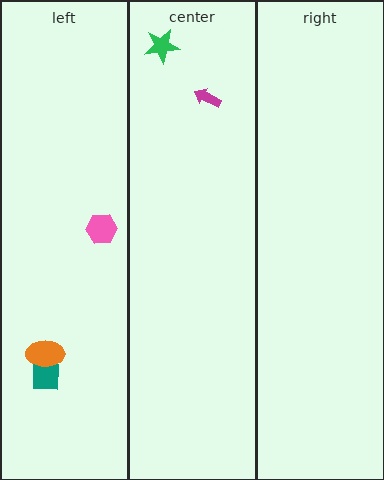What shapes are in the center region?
The magenta arrow, the green star.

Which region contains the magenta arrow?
The center region.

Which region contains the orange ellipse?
The left region.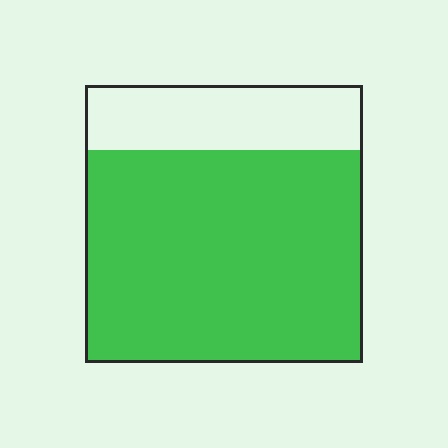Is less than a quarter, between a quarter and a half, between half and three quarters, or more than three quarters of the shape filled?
More than three quarters.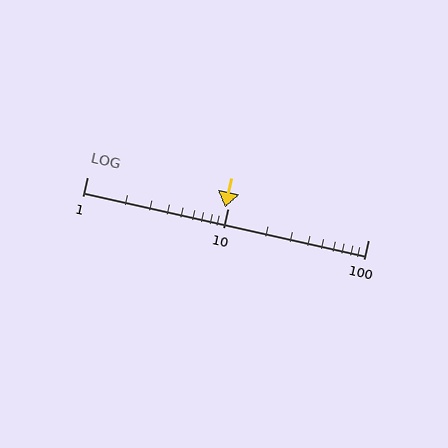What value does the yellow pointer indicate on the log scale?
The pointer indicates approximately 9.6.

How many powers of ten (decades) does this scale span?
The scale spans 2 decades, from 1 to 100.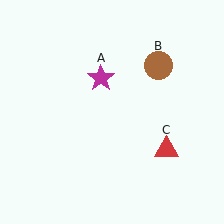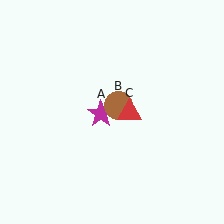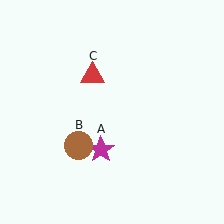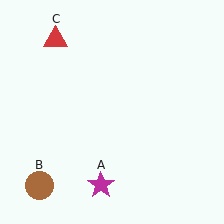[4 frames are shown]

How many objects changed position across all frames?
3 objects changed position: magenta star (object A), brown circle (object B), red triangle (object C).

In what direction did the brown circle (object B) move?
The brown circle (object B) moved down and to the left.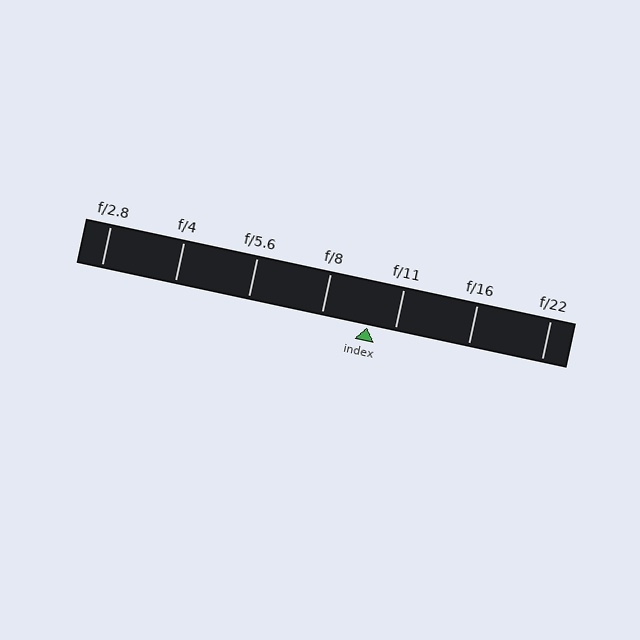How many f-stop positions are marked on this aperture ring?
There are 7 f-stop positions marked.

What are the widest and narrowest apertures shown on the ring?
The widest aperture shown is f/2.8 and the narrowest is f/22.